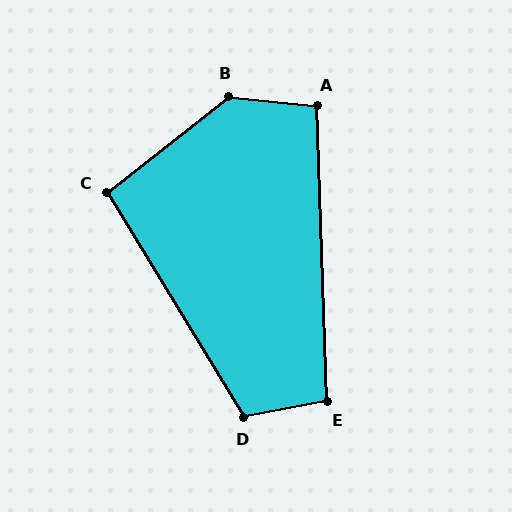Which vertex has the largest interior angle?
B, at approximately 135 degrees.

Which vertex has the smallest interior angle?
C, at approximately 97 degrees.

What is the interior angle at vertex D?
Approximately 110 degrees (obtuse).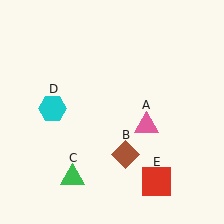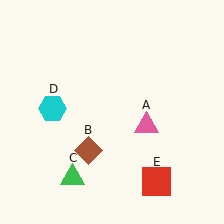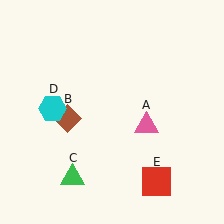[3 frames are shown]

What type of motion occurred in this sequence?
The brown diamond (object B) rotated clockwise around the center of the scene.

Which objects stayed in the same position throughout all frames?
Pink triangle (object A) and green triangle (object C) and cyan hexagon (object D) and red square (object E) remained stationary.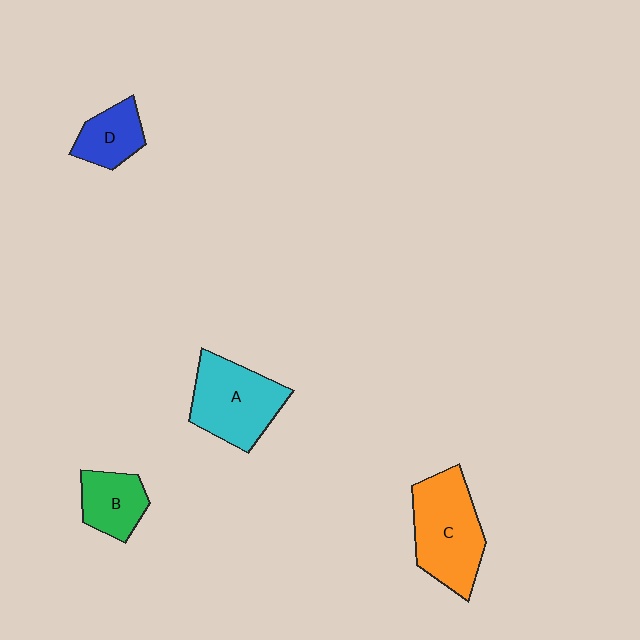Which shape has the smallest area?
Shape D (blue).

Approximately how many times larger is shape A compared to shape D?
Approximately 1.9 times.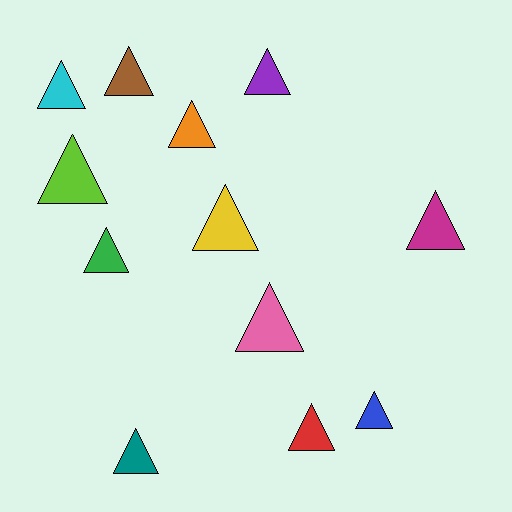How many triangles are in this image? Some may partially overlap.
There are 12 triangles.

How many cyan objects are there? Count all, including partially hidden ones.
There is 1 cyan object.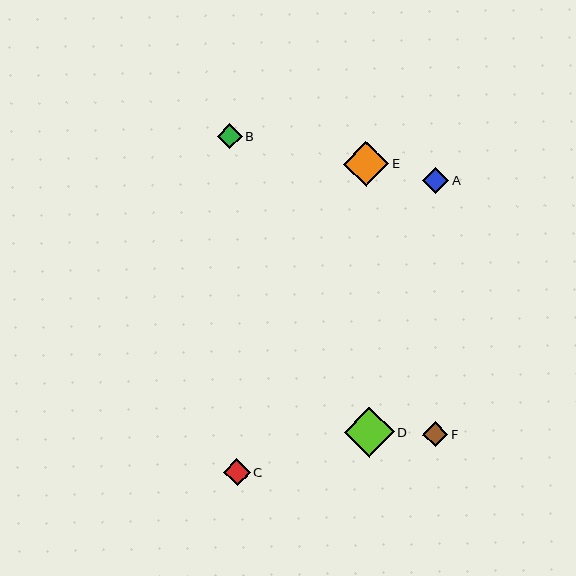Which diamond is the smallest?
Diamond B is the smallest with a size of approximately 25 pixels.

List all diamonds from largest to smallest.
From largest to smallest: D, E, C, A, F, B.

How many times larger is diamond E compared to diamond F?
Diamond E is approximately 1.8 times the size of diamond F.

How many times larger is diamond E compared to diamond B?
Diamond E is approximately 1.8 times the size of diamond B.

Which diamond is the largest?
Diamond D is the largest with a size of approximately 50 pixels.